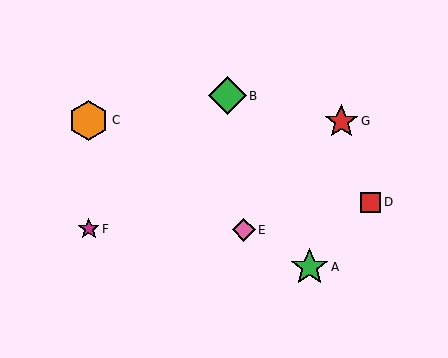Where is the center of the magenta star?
The center of the magenta star is at (89, 229).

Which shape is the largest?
The orange hexagon (labeled C) is the largest.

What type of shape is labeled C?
Shape C is an orange hexagon.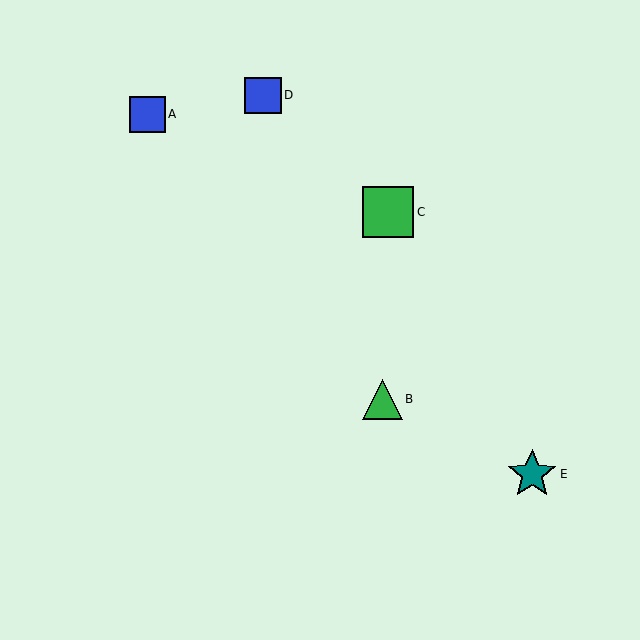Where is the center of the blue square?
The center of the blue square is at (148, 114).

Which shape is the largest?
The green square (labeled C) is the largest.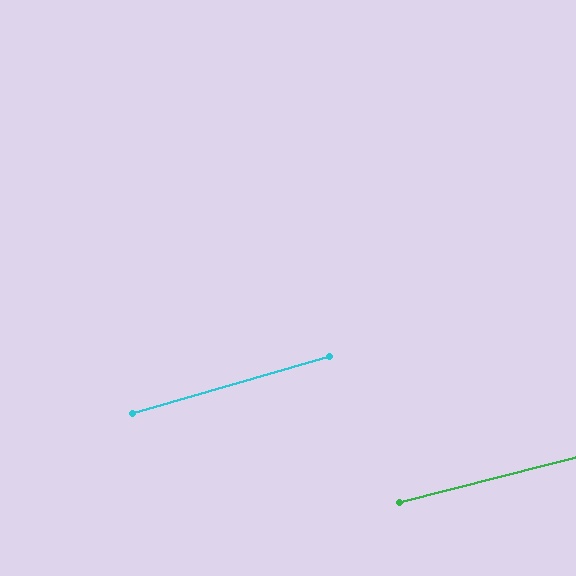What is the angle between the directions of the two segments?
Approximately 2 degrees.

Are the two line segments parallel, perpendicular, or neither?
Parallel — their directions differ by only 1.6°.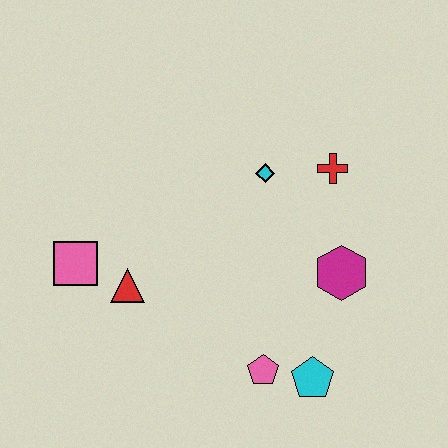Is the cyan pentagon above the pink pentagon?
No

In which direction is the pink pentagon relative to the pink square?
The pink pentagon is to the right of the pink square.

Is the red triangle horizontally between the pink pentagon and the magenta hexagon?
No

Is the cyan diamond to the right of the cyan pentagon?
No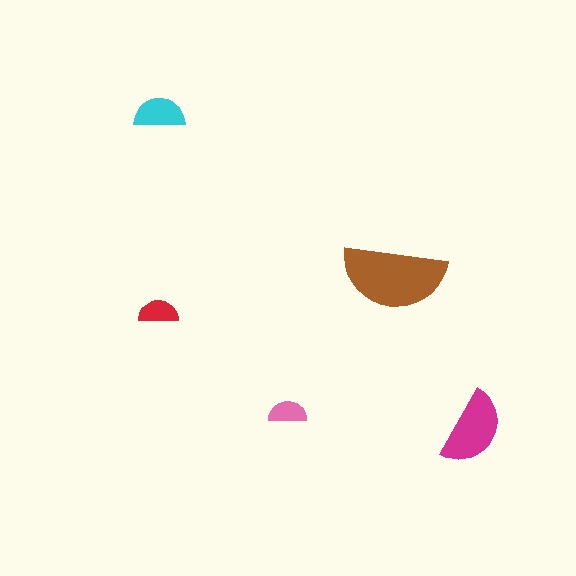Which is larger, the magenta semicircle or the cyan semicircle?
The magenta one.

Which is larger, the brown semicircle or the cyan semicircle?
The brown one.